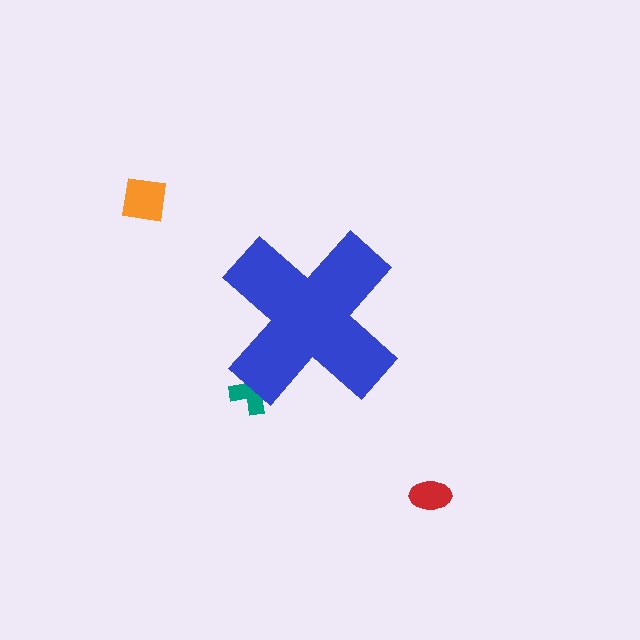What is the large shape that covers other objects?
A blue cross.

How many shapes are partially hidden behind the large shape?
1 shape is partially hidden.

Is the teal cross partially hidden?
Yes, the teal cross is partially hidden behind the blue cross.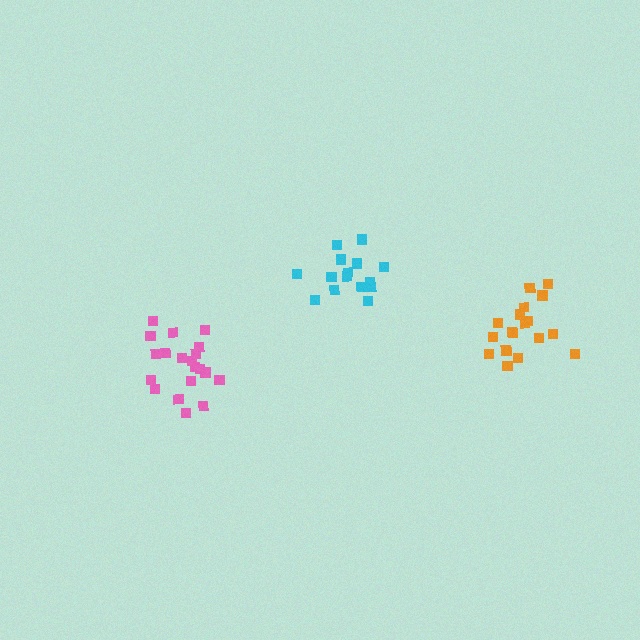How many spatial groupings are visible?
There are 3 spatial groupings.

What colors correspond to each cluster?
The clusters are colored: pink, cyan, orange.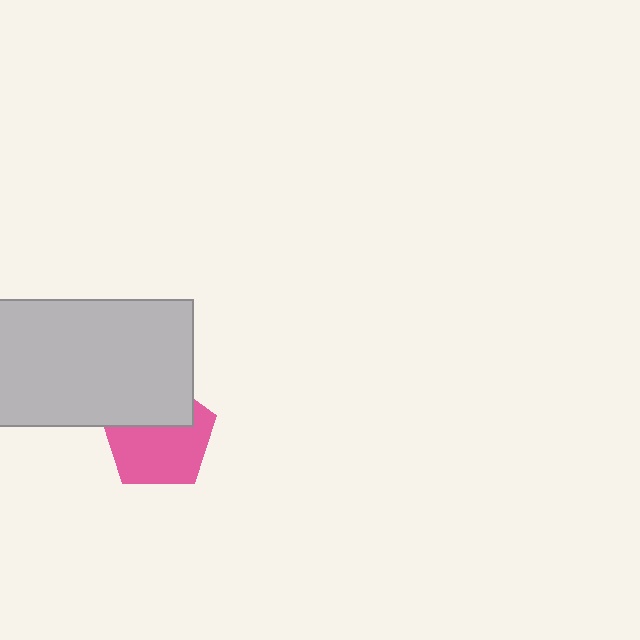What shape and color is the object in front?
The object in front is a light gray rectangle.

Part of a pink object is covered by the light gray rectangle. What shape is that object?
It is a pentagon.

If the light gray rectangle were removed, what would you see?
You would see the complete pink pentagon.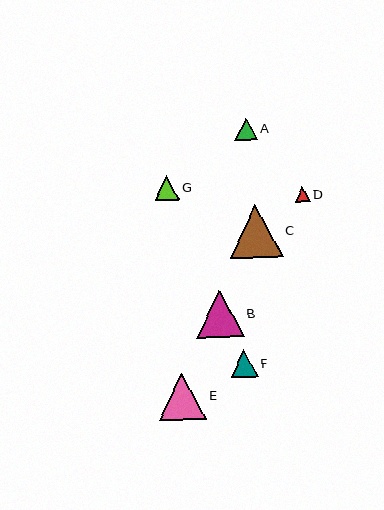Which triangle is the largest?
Triangle C is the largest with a size of approximately 53 pixels.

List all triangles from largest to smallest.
From largest to smallest: C, B, E, F, G, A, D.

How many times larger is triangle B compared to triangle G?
Triangle B is approximately 1.9 times the size of triangle G.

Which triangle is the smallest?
Triangle D is the smallest with a size of approximately 15 pixels.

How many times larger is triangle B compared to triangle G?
Triangle B is approximately 1.9 times the size of triangle G.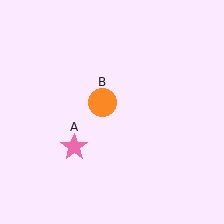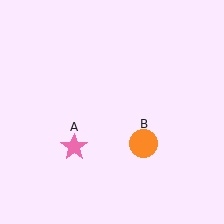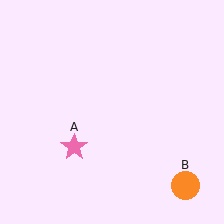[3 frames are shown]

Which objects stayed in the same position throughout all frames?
Pink star (object A) remained stationary.